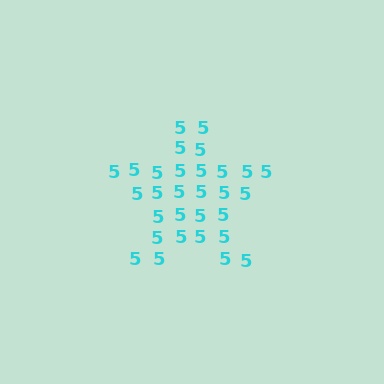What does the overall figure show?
The overall figure shows a star.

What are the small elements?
The small elements are digit 5's.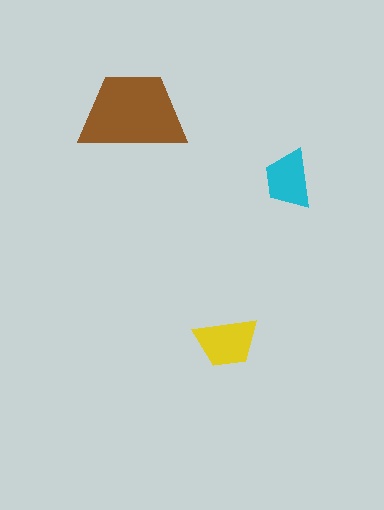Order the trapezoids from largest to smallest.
the brown one, the yellow one, the cyan one.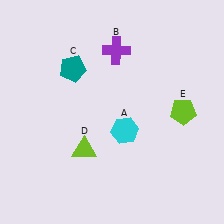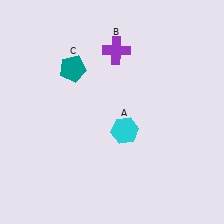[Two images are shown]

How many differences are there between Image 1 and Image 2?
There are 2 differences between the two images.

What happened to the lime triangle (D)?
The lime triangle (D) was removed in Image 2. It was in the bottom-left area of Image 1.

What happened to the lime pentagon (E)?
The lime pentagon (E) was removed in Image 2. It was in the top-right area of Image 1.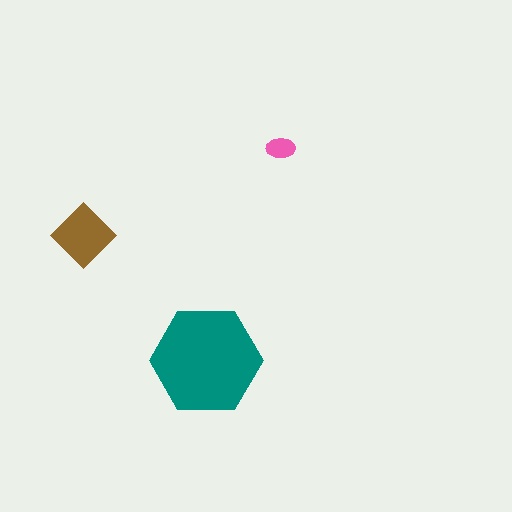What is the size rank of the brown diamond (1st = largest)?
2nd.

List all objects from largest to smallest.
The teal hexagon, the brown diamond, the pink ellipse.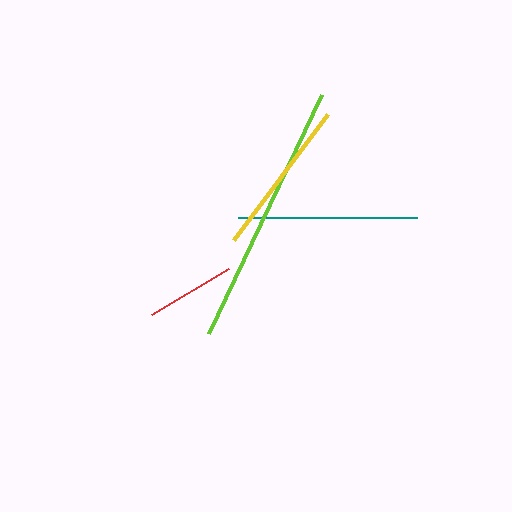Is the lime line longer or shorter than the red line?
The lime line is longer than the red line.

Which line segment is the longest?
The lime line is the longest at approximately 265 pixels.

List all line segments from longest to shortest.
From longest to shortest: lime, teal, yellow, red.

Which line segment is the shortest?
The red line is the shortest at approximately 89 pixels.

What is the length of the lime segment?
The lime segment is approximately 265 pixels long.